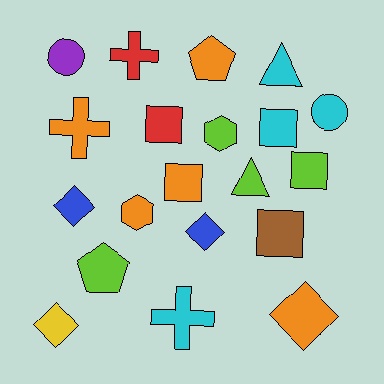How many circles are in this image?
There are 2 circles.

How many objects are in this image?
There are 20 objects.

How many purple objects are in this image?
There is 1 purple object.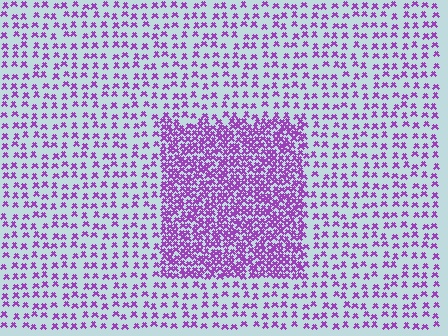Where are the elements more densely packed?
The elements are more densely packed inside the rectangle boundary.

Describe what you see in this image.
The image contains small purple elements arranged at two different densities. A rectangle-shaped region is visible where the elements are more densely packed than the surrounding area.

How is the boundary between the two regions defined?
The boundary is defined by a change in element density (approximately 2.6x ratio). All elements are the same color, size, and shape.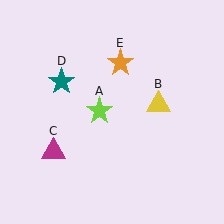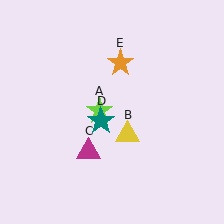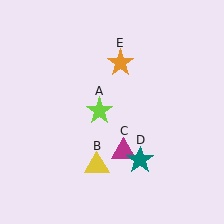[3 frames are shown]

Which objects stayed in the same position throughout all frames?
Lime star (object A) and orange star (object E) remained stationary.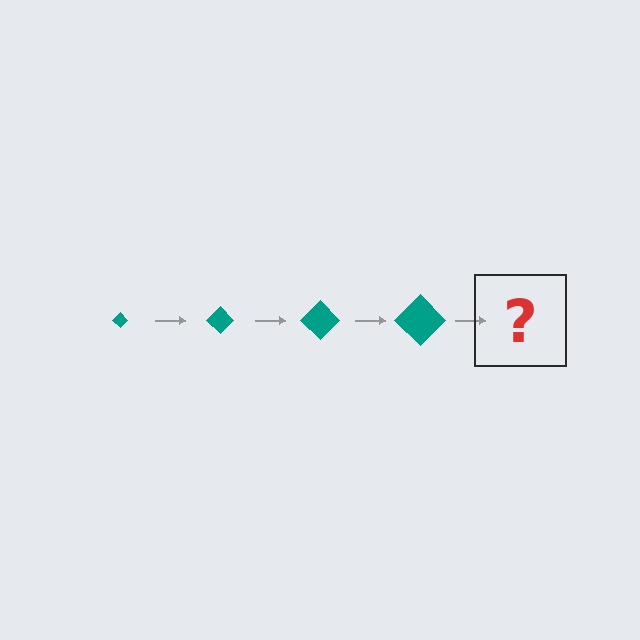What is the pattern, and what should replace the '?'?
The pattern is that the diamond gets progressively larger each step. The '?' should be a teal diamond, larger than the previous one.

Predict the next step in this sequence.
The next step is a teal diamond, larger than the previous one.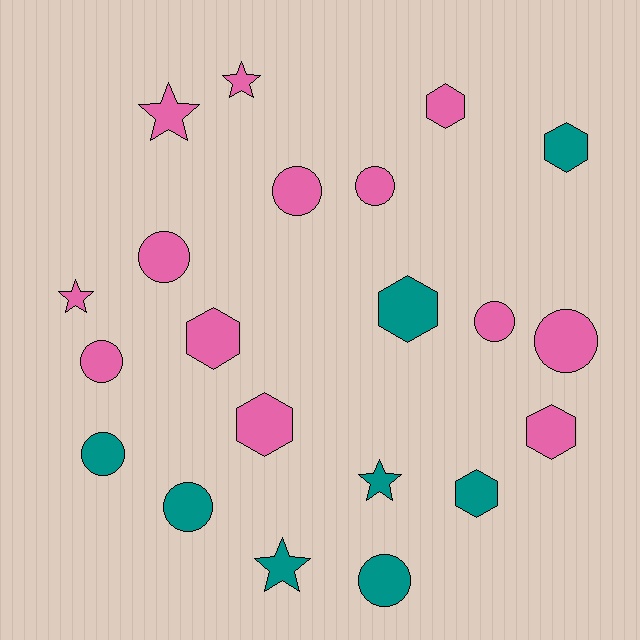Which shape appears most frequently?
Circle, with 9 objects.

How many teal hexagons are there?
There are 3 teal hexagons.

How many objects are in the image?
There are 21 objects.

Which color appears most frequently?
Pink, with 13 objects.